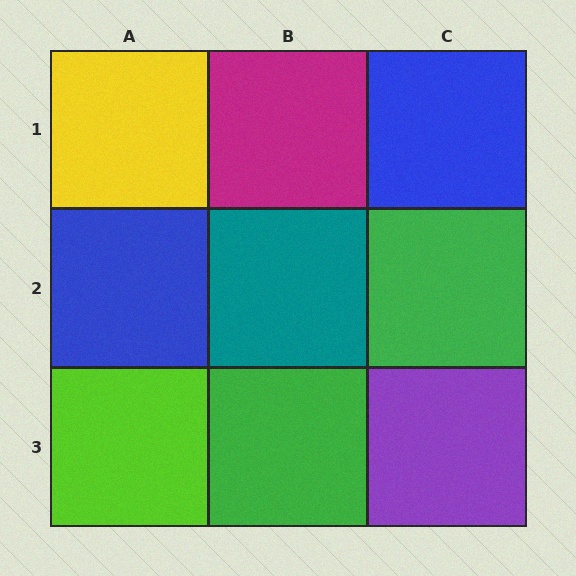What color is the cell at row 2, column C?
Green.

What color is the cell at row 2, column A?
Blue.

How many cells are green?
2 cells are green.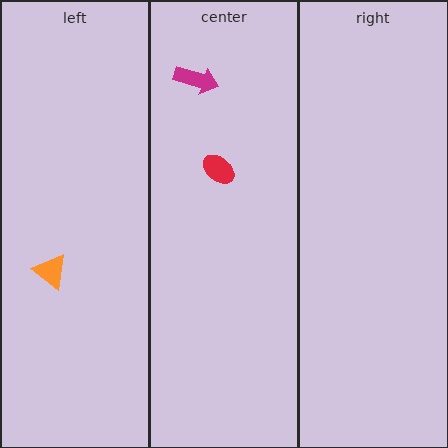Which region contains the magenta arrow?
The center region.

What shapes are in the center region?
The magenta arrow, the red ellipse.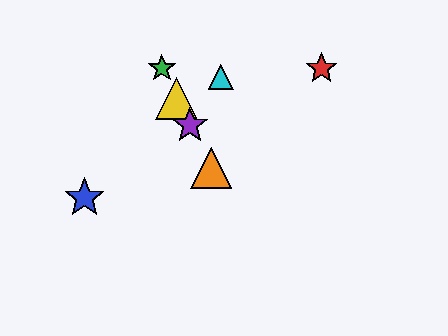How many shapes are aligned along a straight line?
4 shapes (the green star, the yellow triangle, the purple star, the orange triangle) are aligned along a straight line.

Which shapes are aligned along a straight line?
The green star, the yellow triangle, the purple star, the orange triangle are aligned along a straight line.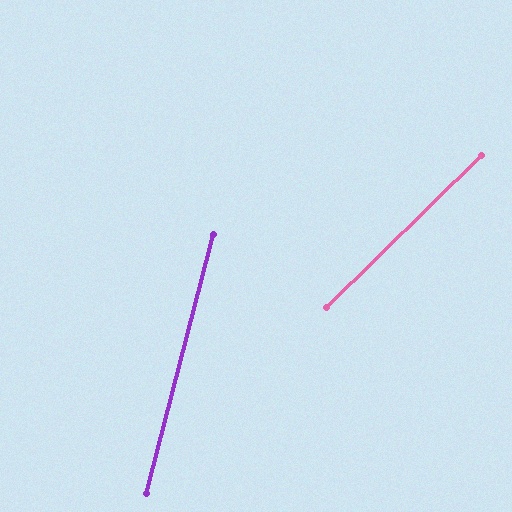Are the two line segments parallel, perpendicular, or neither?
Neither parallel nor perpendicular — they differ by about 31°.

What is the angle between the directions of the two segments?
Approximately 31 degrees.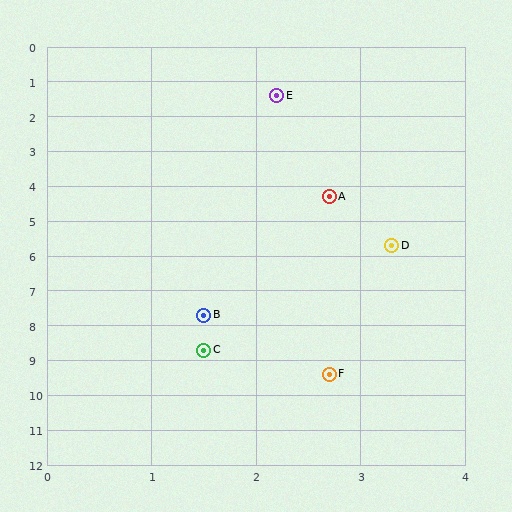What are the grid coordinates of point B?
Point B is at approximately (1.5, 7.7).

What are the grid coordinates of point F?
Point F is at approximately (2.7, 9.4).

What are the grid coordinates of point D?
Point D is at approximately (3.3, 5.7).